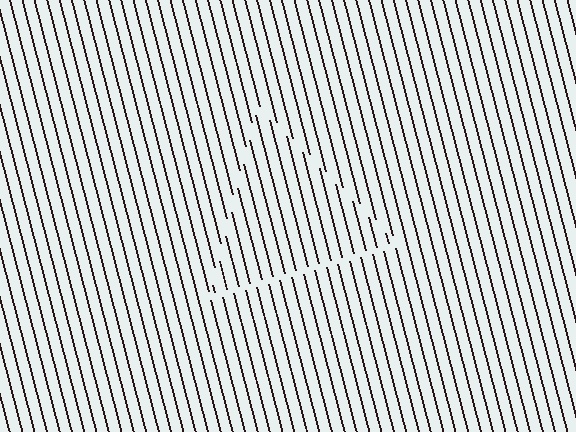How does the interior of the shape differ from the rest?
The interior of the shape contains the same grating, shifted by half a period — the contour is defined by the phase discontinuity where line-ends from the inner and outer gratings abut.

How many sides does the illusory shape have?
3 sides — the line-ends trace a triangle.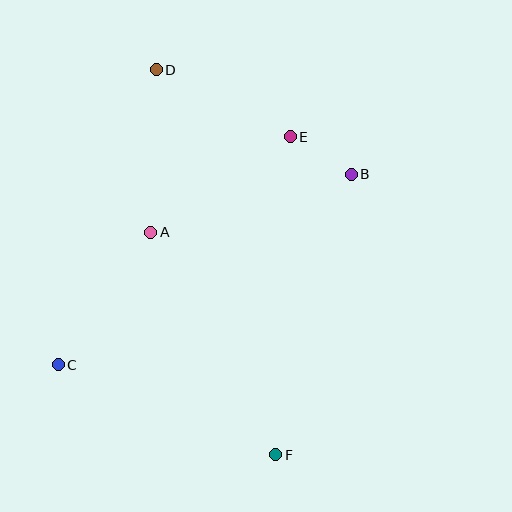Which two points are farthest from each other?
Points D and F are farthest from each other.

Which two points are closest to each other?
Points B and E are closest to each other.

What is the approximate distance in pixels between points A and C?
The distance between A and C is approximately 162 pixels.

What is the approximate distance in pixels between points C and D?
The distance between C and D is approximately 311 pixels.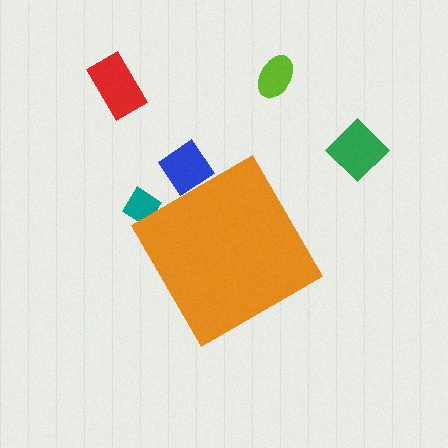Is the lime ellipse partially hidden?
No, the lime ellipse is fully visible.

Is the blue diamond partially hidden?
Yes, the blue diamond is partially hidden behind the orange diamond.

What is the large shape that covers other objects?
An orange diamond.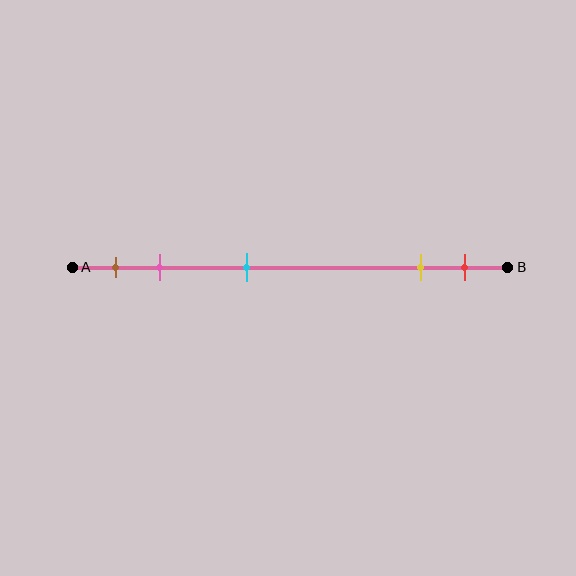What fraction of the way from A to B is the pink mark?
The pink mark is approximately 20% (0.2) of the way from A to B.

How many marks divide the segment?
There are 5 marks dividing the segment.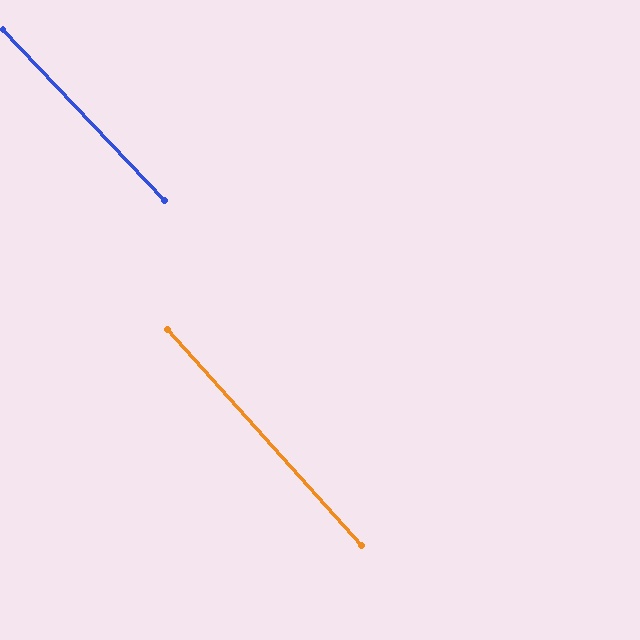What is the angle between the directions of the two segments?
Approximately 2 degrees.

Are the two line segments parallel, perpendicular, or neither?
Parallel — their directions differ by only 1.6°.